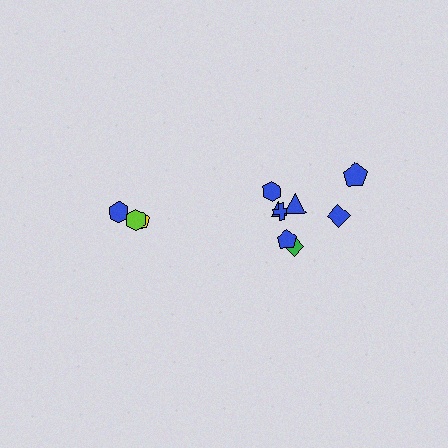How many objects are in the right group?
There are 8 objects.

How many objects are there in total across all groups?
There are 11 objects.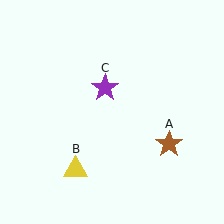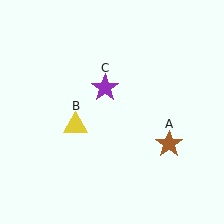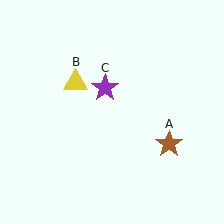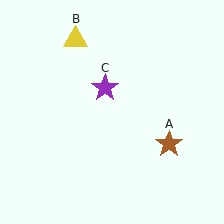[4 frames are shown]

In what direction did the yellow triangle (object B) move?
The yellow triangle (object B) moved up.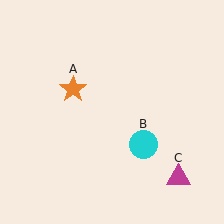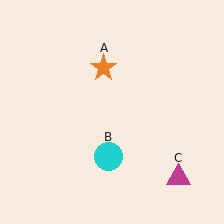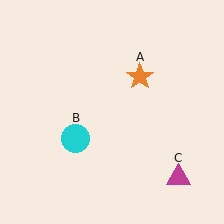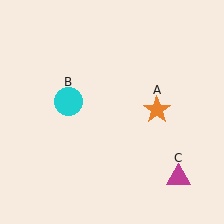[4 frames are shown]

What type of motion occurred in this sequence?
The orange star (object A), cyan circle (object B) rotated clockwise around the center of the scene.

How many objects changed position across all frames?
2 objects changed position: orange star (object A), cyan circle (object B).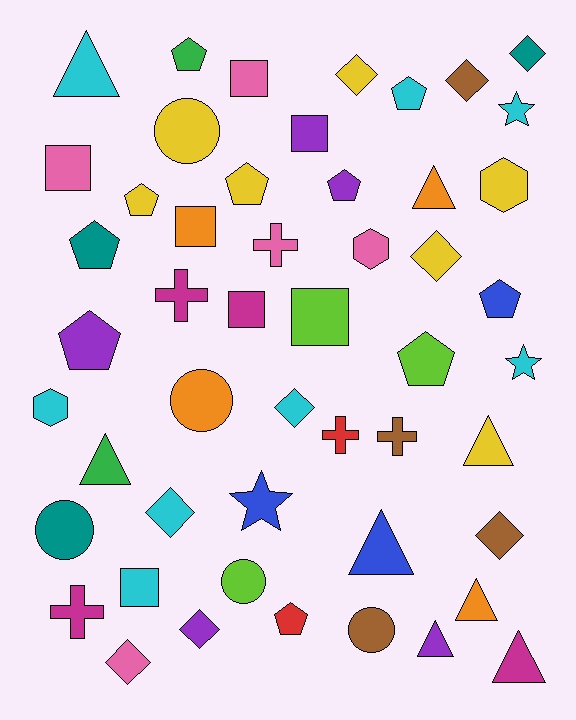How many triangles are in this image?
There are 8 triangles.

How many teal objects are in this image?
There are 3 teal objects.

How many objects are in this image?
There are 50 objects.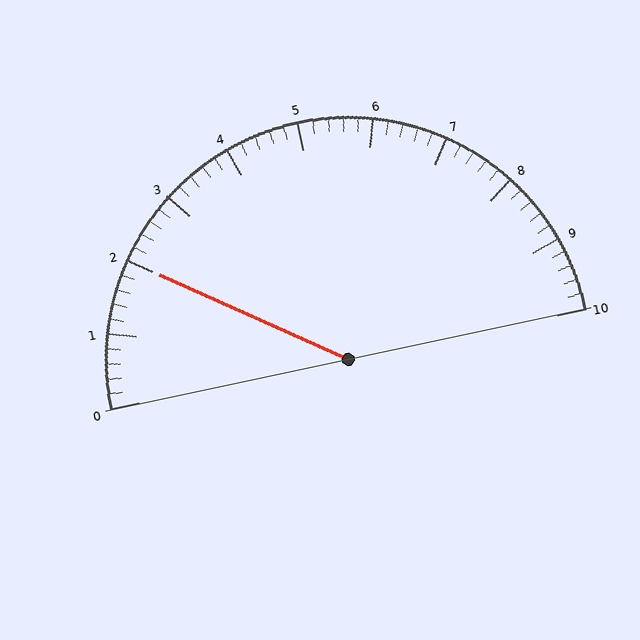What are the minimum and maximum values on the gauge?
The gauge ranges from 0 to 10.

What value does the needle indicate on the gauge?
The needle indicates approximately 2.0.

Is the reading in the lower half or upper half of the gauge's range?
The reading is in the lower half of the range (0 to 10).